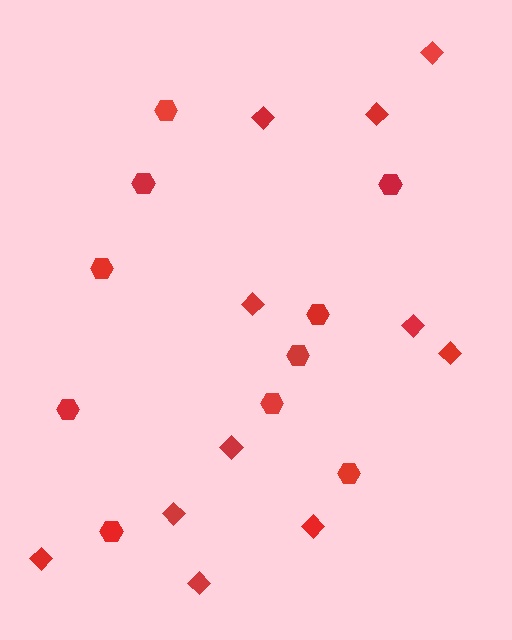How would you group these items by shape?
There are 2 groups: one group of hexagons (10) and one group of diamonds (11).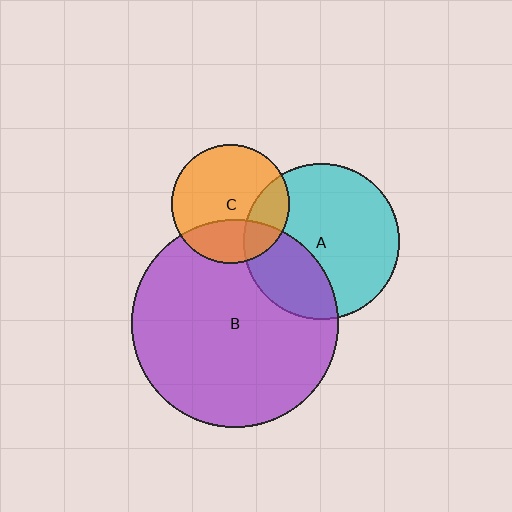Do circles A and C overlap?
Yes.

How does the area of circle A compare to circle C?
Approximately 1.7 times.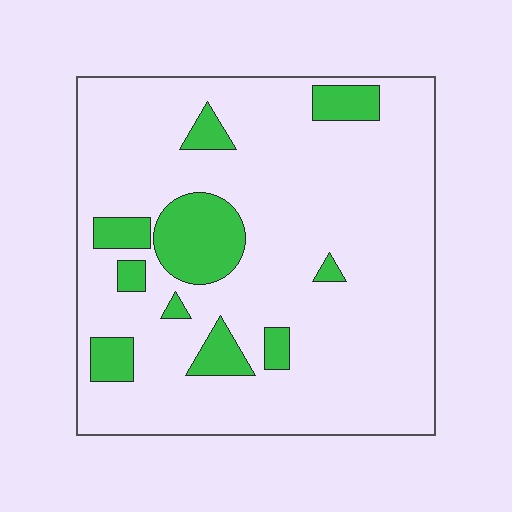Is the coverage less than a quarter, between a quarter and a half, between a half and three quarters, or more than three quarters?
Less than a quarter.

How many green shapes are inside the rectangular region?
10.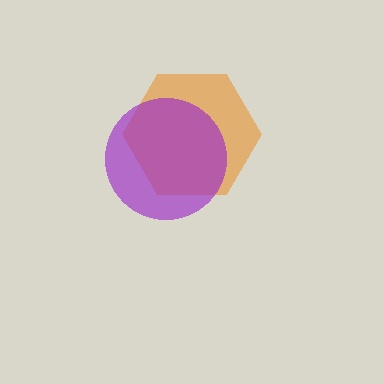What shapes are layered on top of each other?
The layered shapes are: an orange hexagon, a purple circle.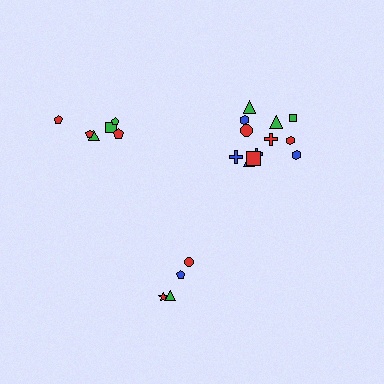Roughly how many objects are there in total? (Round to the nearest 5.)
Roughly 20 objects in total.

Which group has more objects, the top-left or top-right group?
The top-right group.